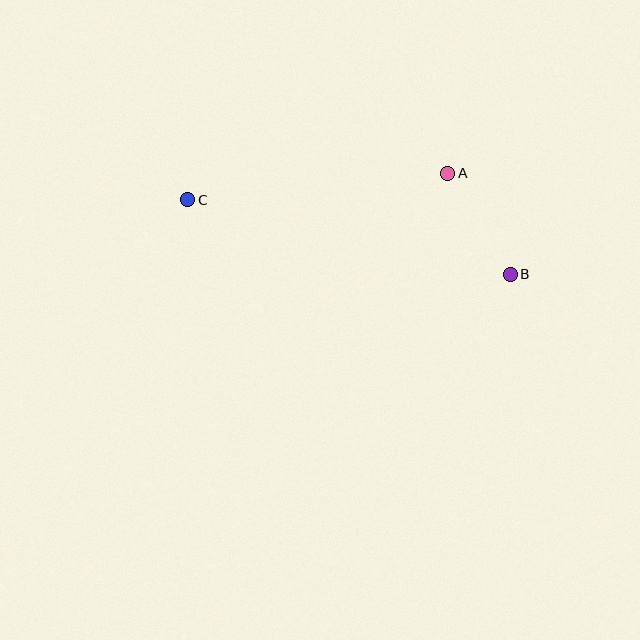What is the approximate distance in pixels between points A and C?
The distance between A and C is approximately 261 pixels.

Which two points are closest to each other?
Points A and B are closest to each other.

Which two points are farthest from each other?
Points B and C are farthest from each other.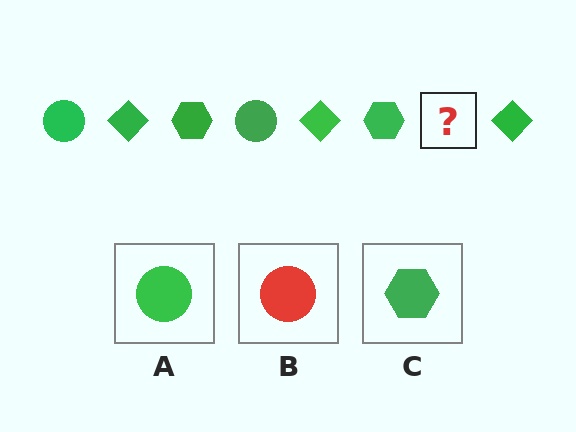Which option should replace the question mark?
Option A.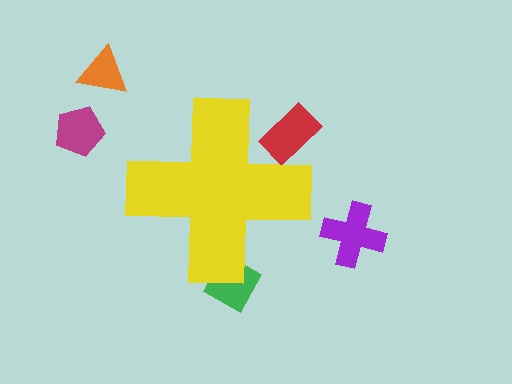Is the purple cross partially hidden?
No, the purple cross is fully visible.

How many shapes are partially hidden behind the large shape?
2 shapes are partially hidden.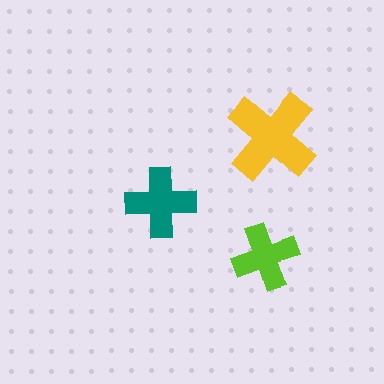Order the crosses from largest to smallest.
the yellow one, the teal one, the lime one.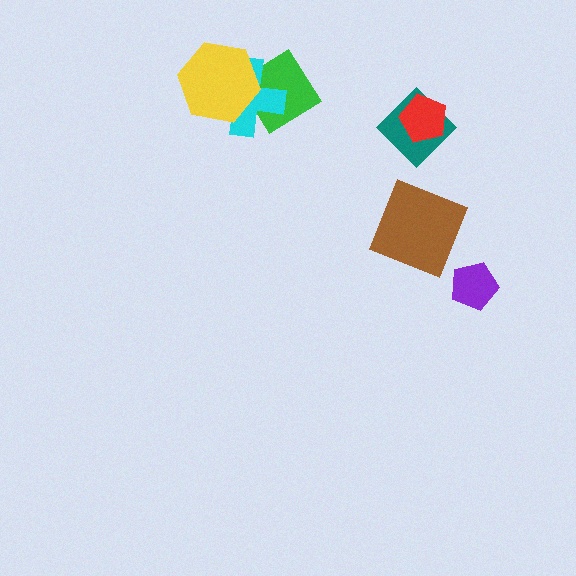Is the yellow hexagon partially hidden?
No, no other shape covers it.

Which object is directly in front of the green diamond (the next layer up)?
The cyan cross is directly in front of the green diamond.